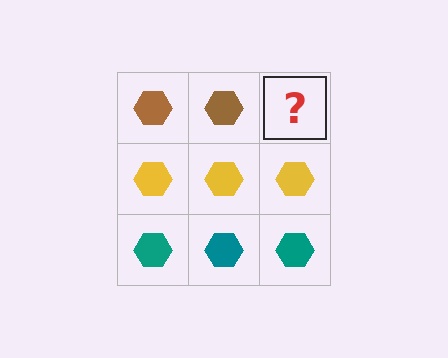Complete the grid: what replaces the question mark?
The question mark should be replaced with a brown hexagon.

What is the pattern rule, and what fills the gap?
The rule is that each row has a consistent color. The gap should be filled with a brown hexagon.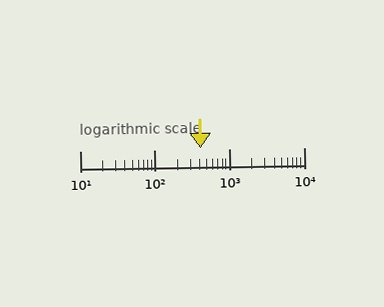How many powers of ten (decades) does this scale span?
The scale spans 3 decades, from 10 to 10000.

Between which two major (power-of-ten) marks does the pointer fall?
The pointer is between 100 and 1000.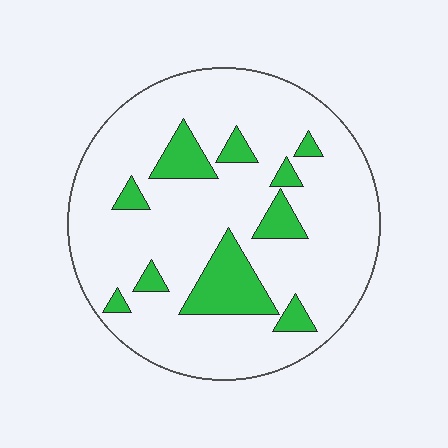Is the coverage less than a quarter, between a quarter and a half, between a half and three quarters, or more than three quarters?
Less than a quarter.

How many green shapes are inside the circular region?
10.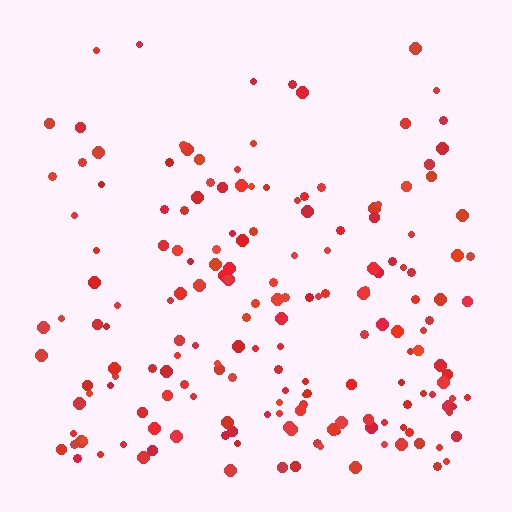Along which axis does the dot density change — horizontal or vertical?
Vertical.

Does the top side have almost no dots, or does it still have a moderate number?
Still a moderate number, just noticeably fewer than the bottom.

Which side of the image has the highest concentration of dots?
The bottom.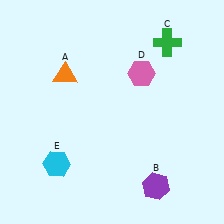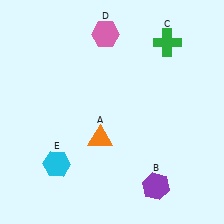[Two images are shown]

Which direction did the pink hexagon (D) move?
The pink hexagon (D) moved up.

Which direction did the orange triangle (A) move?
The orange triangle (A) moved down.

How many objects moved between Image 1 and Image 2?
2 objects moved between the two images.